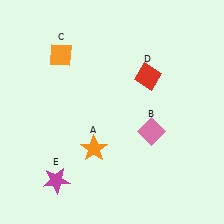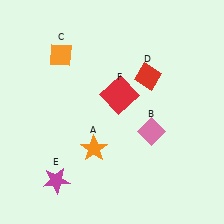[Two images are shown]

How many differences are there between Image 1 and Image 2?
There is 1 difference between the two images.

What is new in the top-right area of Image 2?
A red square (F) was added in the top-right area of Image 2.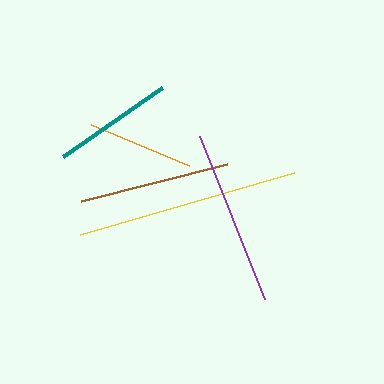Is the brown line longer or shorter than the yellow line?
The yellow line is longer than the brown line.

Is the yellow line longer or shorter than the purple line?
The yellow line is longer than the purple line.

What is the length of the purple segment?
The purple segment is approximately 175 pixels long.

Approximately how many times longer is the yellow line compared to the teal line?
The yellow line is approximately 1.8 times the length of the teal line.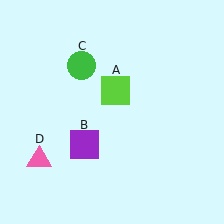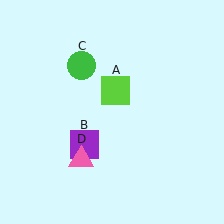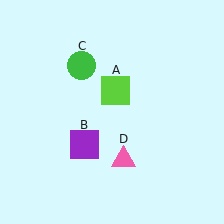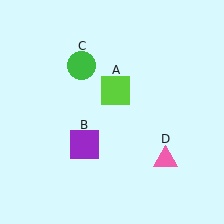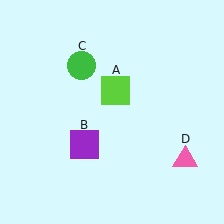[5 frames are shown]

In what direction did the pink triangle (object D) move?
The pink triangle (object D) moved right.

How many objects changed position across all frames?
1 object changed position: pink triangle (object D).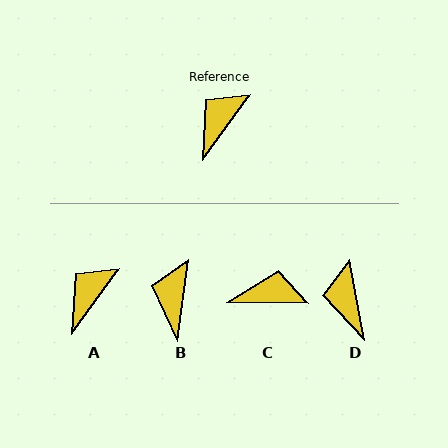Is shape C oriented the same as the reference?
No, it is off by about 54 degrees.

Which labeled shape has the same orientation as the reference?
A.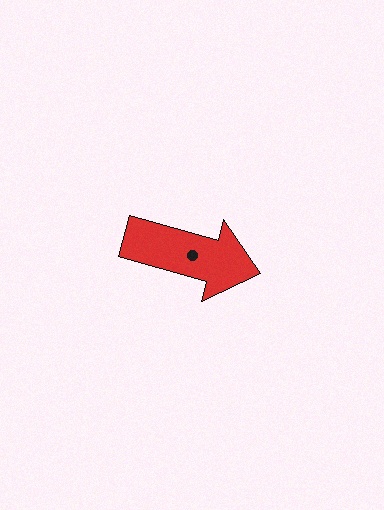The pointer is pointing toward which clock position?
Roughly 4 o'clock.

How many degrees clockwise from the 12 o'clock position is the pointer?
Approximately 106 degrees.